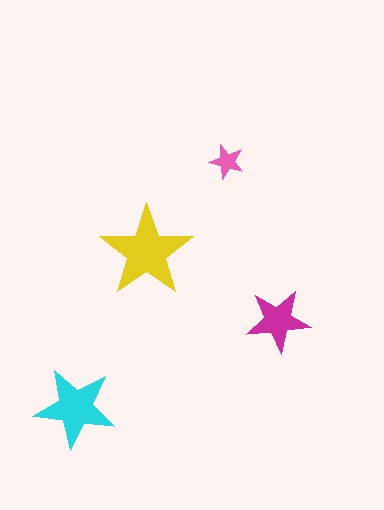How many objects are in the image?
There are 4 objects in the image.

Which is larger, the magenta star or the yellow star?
The yellow one.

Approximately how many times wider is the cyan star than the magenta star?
About 1.5 times wider.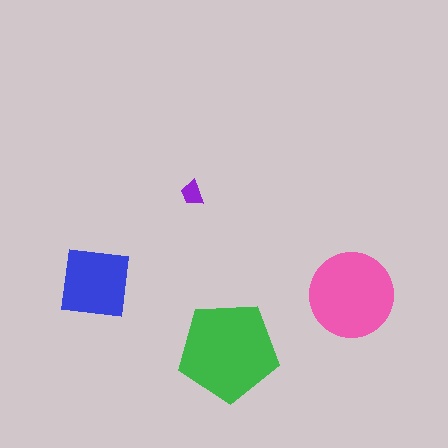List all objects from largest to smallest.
The green pentagon, the pink circle, the blue square, the purple trapezoid.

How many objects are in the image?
There are 4 objects in the image.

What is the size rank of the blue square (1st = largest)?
3rd.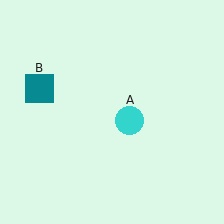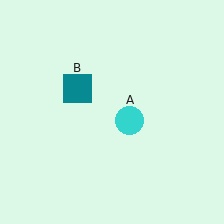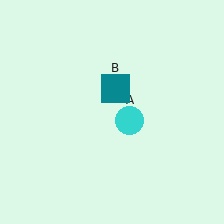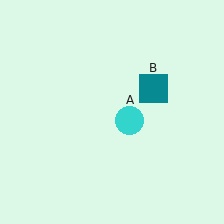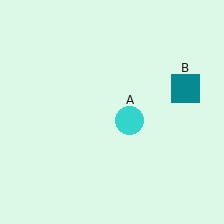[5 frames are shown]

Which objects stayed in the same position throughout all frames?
Cyan circle (object A) remained stationary.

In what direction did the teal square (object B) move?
The teal square (object B) moved right.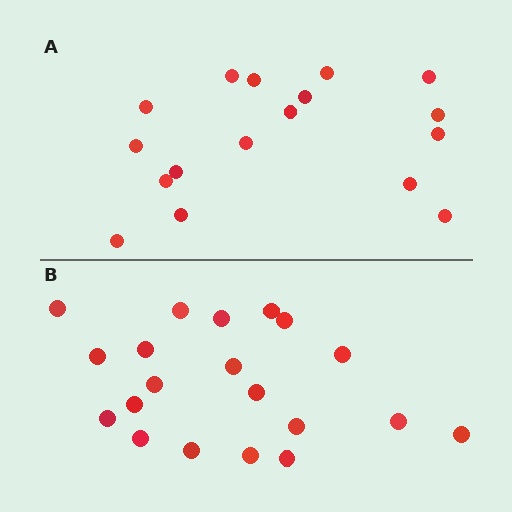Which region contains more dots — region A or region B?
Region B (the bottom region) has more dots.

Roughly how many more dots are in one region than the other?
Region B has just a few more — roughly 2 or 3 more dots than region A.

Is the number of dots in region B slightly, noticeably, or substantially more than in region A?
Region B has only slightly more — the two regions are fairly close. The ratio is roughly 1.2 to 1.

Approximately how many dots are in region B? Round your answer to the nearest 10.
About 20 dots.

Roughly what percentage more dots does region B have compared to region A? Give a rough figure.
About 20% more.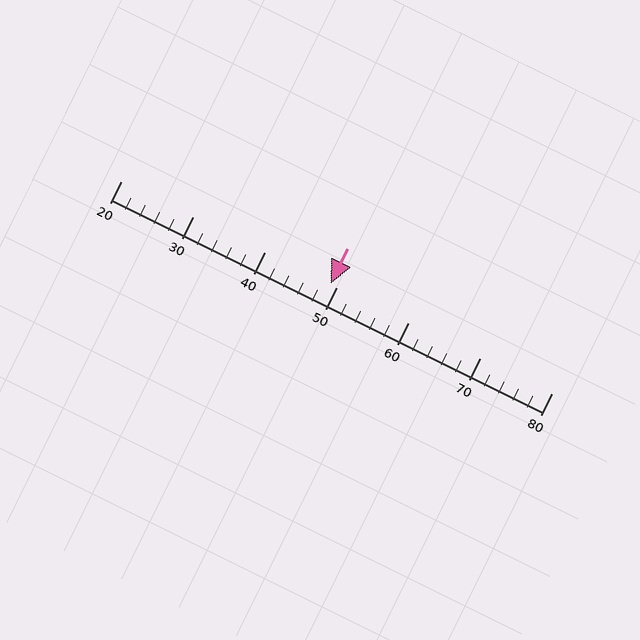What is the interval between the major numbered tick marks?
The major tick marks are spaced 10 units apart.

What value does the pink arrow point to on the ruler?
The pink arrow points to approximately 49.